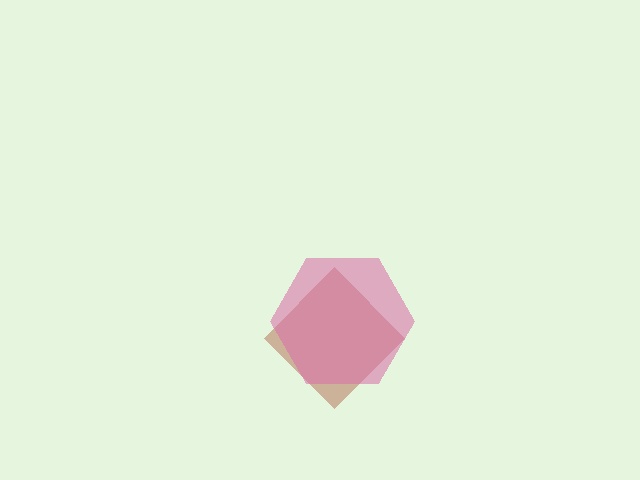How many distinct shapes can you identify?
There are 2 distinct shapes: a brown diamond, a pink hexagon.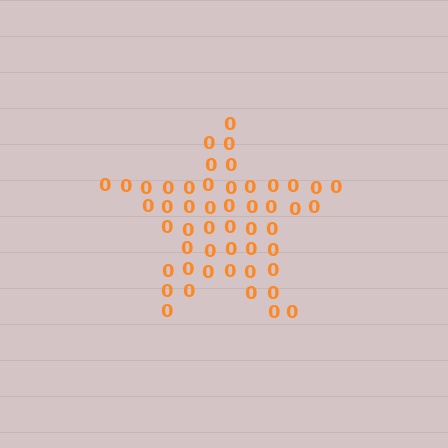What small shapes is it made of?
It is made of small digit 0's.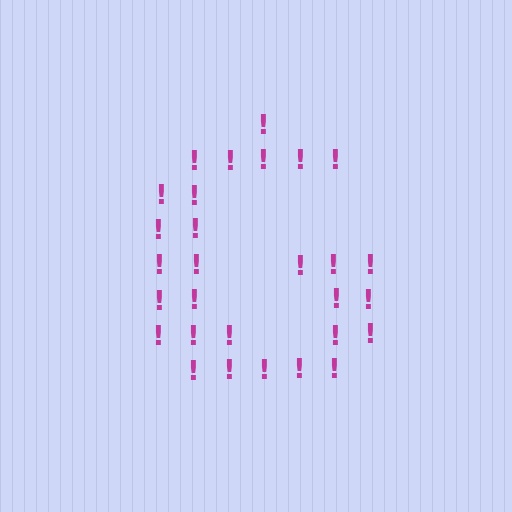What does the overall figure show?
The overall figure shows the letter G.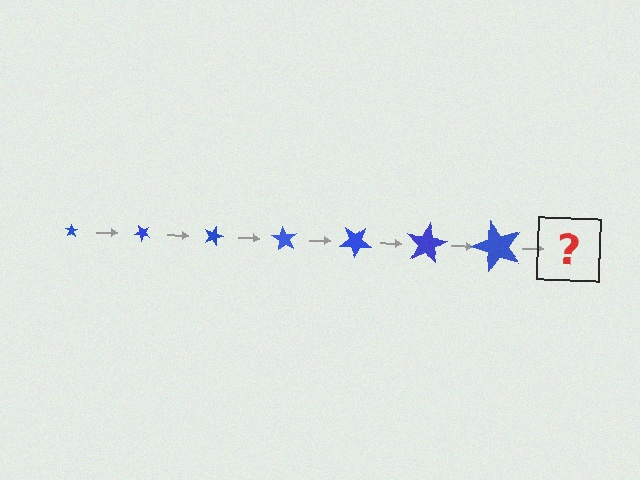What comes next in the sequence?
The next element should be a star, larger than the previous one and rotated 315 degrees from the start.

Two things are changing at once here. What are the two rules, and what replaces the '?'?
The two rules are that the star grows larger each step and it rotates 45 degrees each step. The '?' should be a star, larger than the previous one and rotated 315 degrees from the start.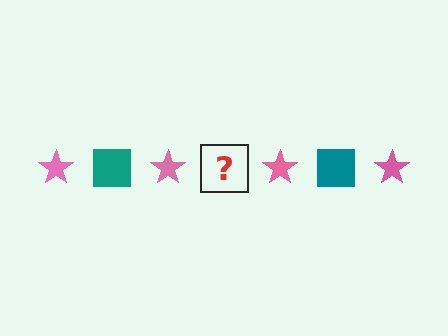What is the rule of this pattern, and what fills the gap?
The rule is that the pattern alternates between pink star and teal square. The gap should be filled with a teal square.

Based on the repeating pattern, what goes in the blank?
The blank should be a teal square.